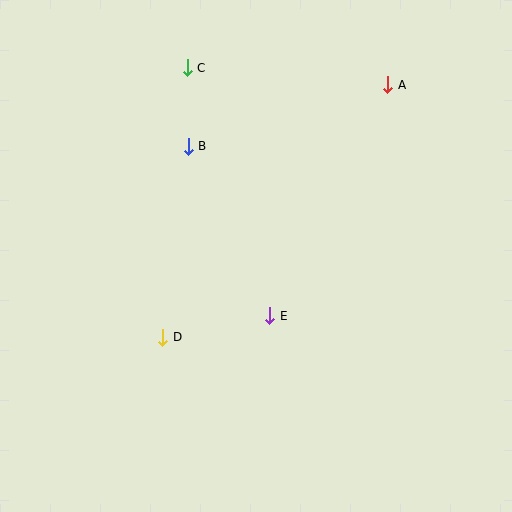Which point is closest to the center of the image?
Point E at (270, 316) is closest to the center.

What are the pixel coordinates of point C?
Point C is at (187, 68).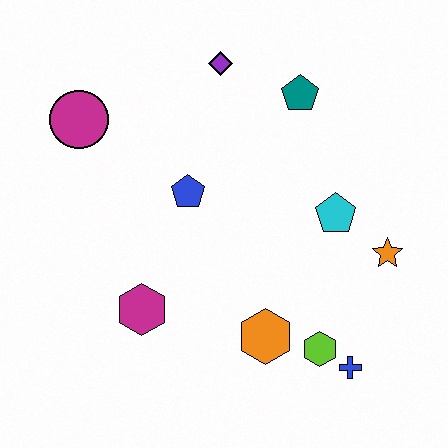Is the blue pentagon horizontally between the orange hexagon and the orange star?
No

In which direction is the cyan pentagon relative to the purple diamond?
The cyan pentagon is below the purple diamond.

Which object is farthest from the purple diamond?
The blue cross is farthest from the purple diamond.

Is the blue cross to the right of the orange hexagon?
Yes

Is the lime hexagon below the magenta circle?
Yes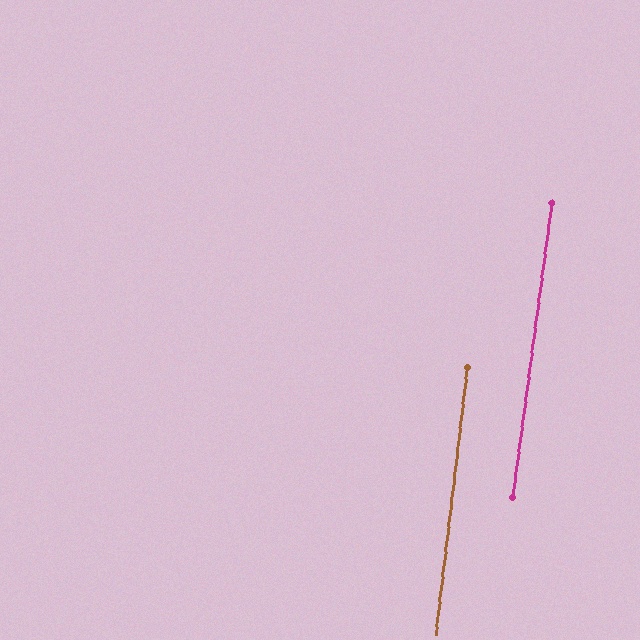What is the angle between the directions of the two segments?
Approximately 1 degree.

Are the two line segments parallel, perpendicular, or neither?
Parallel — their directions differ by only 1.0°.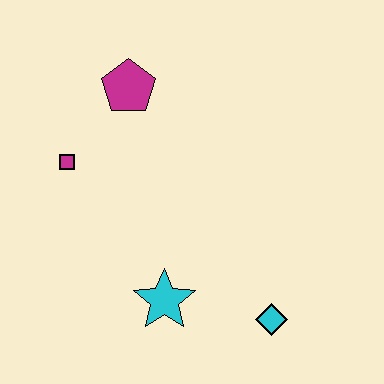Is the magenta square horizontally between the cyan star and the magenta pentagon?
No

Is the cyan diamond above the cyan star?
No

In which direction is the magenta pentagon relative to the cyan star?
The magenta pentagon is above the cyan star.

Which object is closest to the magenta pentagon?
The magenta square is closest to the magenta pentagon.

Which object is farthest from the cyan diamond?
The magenta pentagon is farthest from the cyan diamond.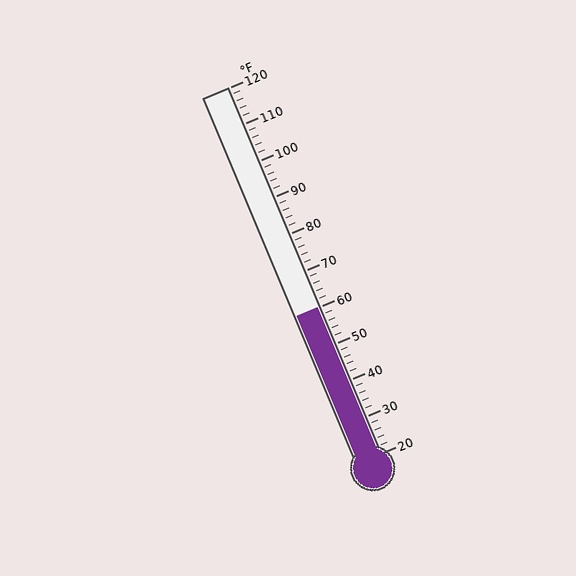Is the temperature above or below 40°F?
The temperature is above 40°F.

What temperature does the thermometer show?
The thermometer shows approximately 60°F.